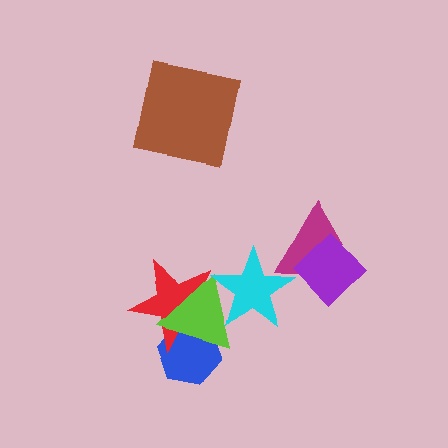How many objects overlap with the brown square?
0 objects overlap with the brown square.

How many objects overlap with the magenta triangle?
2 objects overlap with the magenta triangle.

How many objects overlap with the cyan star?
3 objects overlap with the cyan star.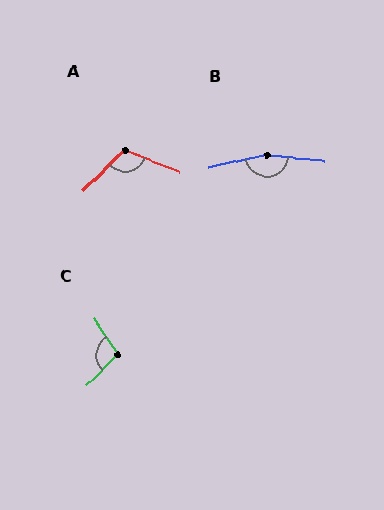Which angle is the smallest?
C, at approximately 102 degrees.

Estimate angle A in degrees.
Approximately 114 degrees.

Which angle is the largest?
B, at approximately 163 degrees.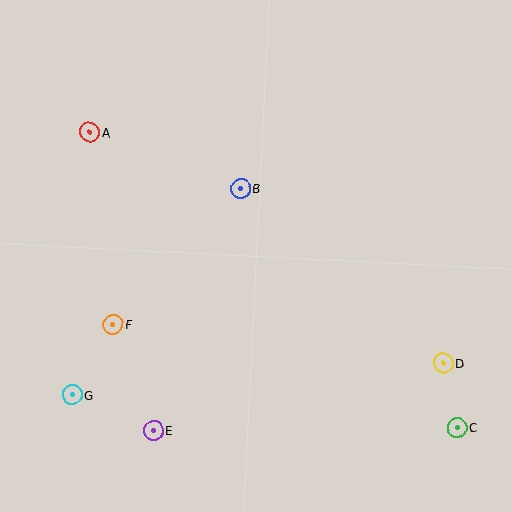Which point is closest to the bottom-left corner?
Point G is closest to the bottom-left corner.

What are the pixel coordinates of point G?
Point G is at (72, 395).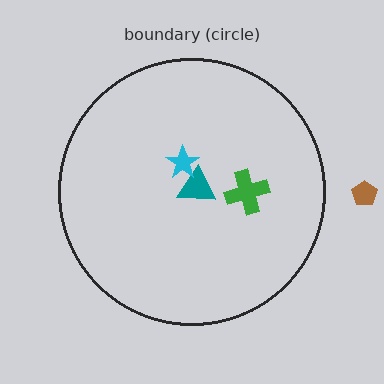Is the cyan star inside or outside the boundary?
Inside.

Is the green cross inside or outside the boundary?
Inside.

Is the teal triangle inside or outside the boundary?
Inside.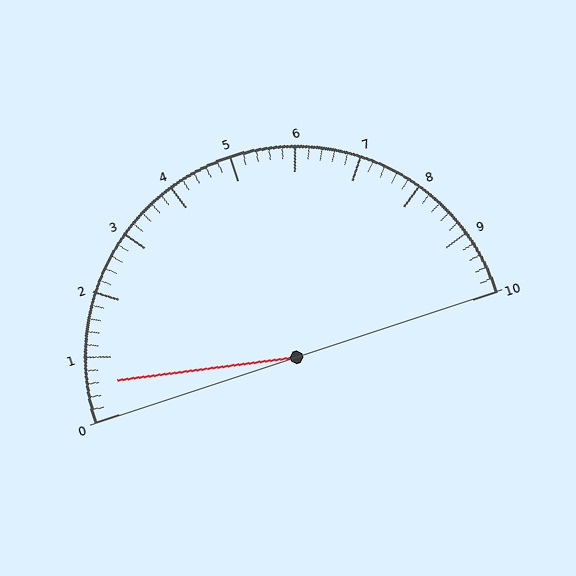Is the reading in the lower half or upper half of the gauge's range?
The reading is in the lower half of the range (0 to 10).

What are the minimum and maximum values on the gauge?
The gauge ranges from 0 to 10.